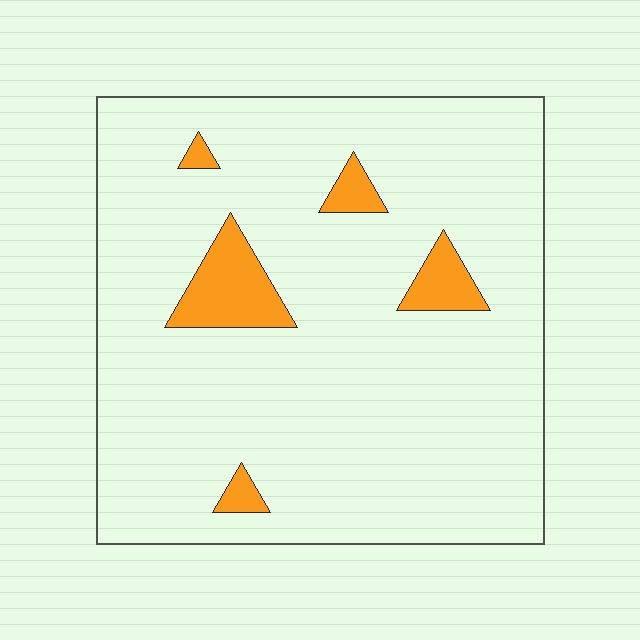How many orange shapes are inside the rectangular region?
5.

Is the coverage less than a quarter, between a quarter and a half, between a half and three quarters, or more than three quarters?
Less than a quarter.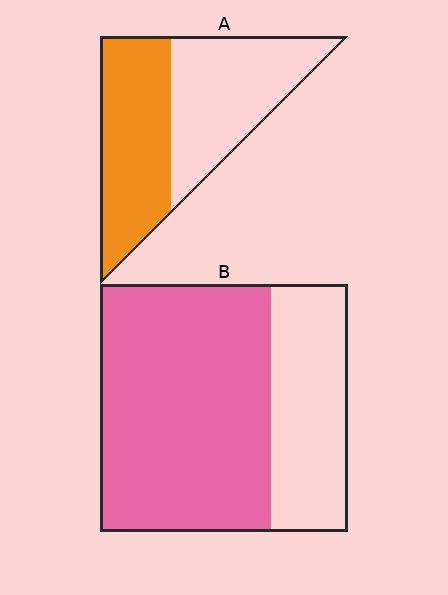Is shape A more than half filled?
Roughly half.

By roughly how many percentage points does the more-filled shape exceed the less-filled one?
By roughly 20 percentage points (B over A).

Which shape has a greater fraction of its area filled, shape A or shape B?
Shape B.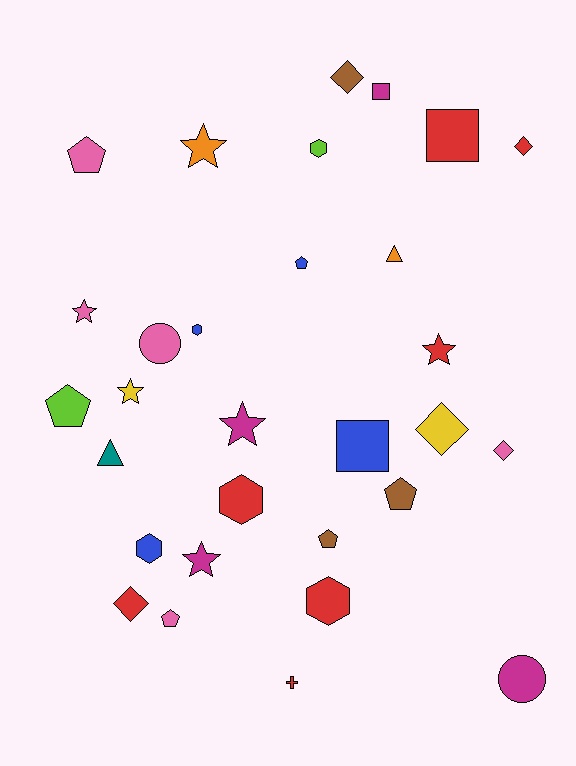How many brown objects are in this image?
There are 3 brown objects.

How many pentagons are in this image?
There are 6 pentagons.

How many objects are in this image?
There are 30 objects.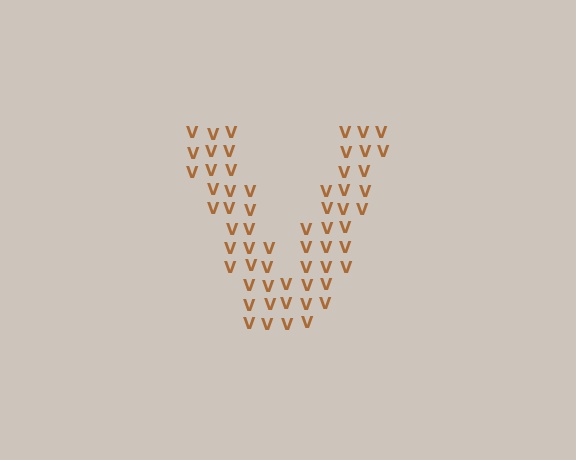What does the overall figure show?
The overall figure shows the letter V.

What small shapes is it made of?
It is made of small letter V's.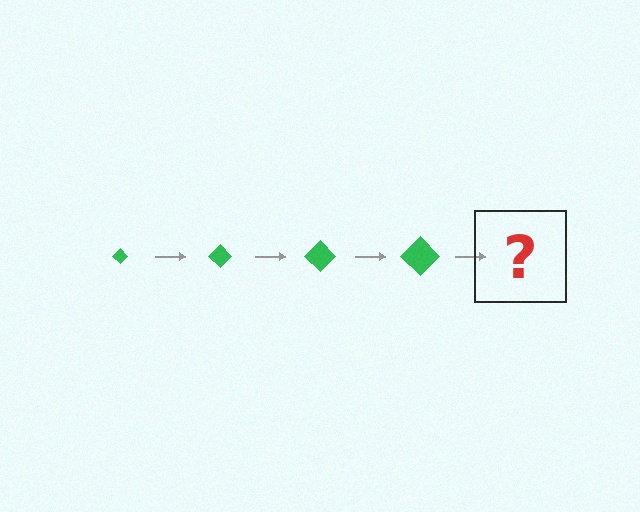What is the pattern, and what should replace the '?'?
The pattern is that the diamond gets progressively larger each step. The '?' should be a green diamond, larger than the previous one.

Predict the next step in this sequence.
The next step is a green diamond, larger than the previous one.